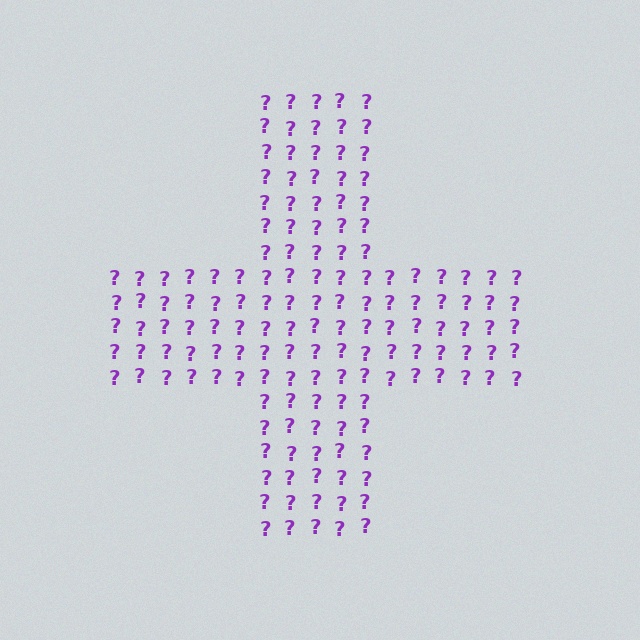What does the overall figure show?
The overall figure shows a cross.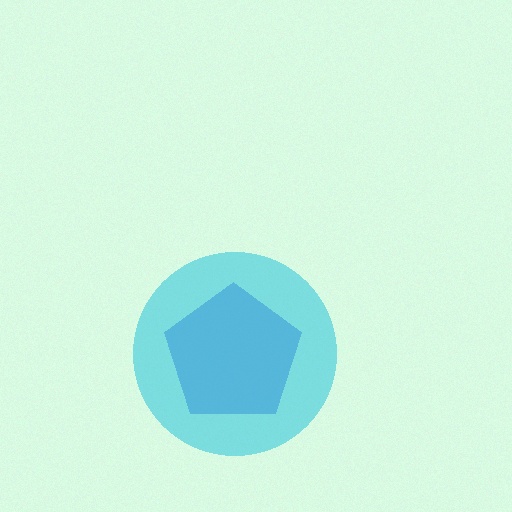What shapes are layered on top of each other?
The layered shapes are: a blue pentagon, a cyan circle.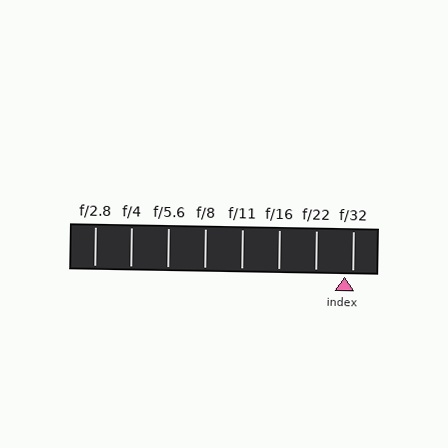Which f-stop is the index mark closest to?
The index mark is closest to f/32.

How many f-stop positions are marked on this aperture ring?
There are 8 f-stop positions marked.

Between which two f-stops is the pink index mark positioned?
The index mark is between f/22 and f/32.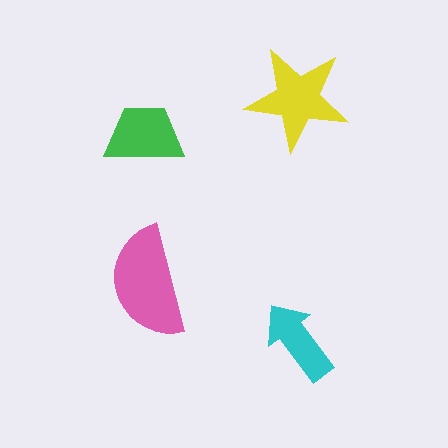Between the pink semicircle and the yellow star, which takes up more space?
The pink semicircle.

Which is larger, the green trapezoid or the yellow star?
The yellow star.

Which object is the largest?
The pink semicircle.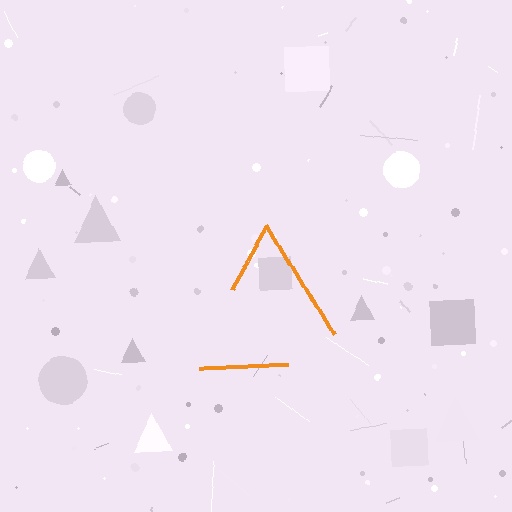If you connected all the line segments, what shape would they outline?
They would outline a triangle.